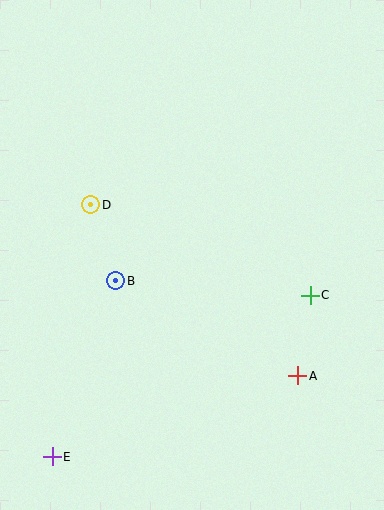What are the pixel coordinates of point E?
Point E is at (52, 457).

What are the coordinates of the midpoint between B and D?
The midpoint between B and D is at (103, 243).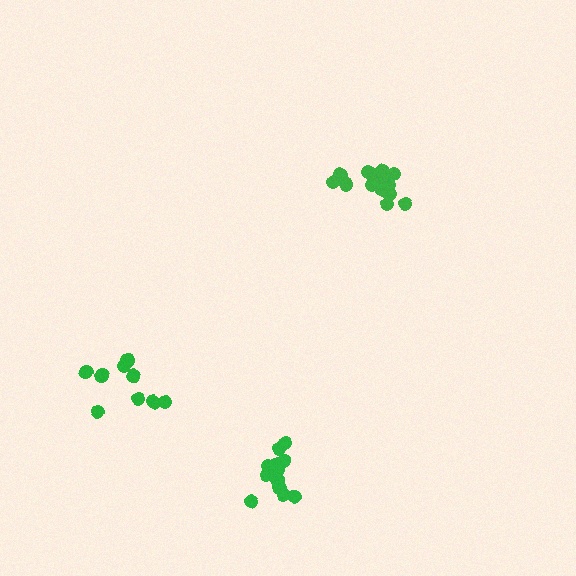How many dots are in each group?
Group 1: 10 dots, Group 2: 16 dots, Group 3: 12 dots (38 total).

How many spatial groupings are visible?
There are 3 spatial groupings.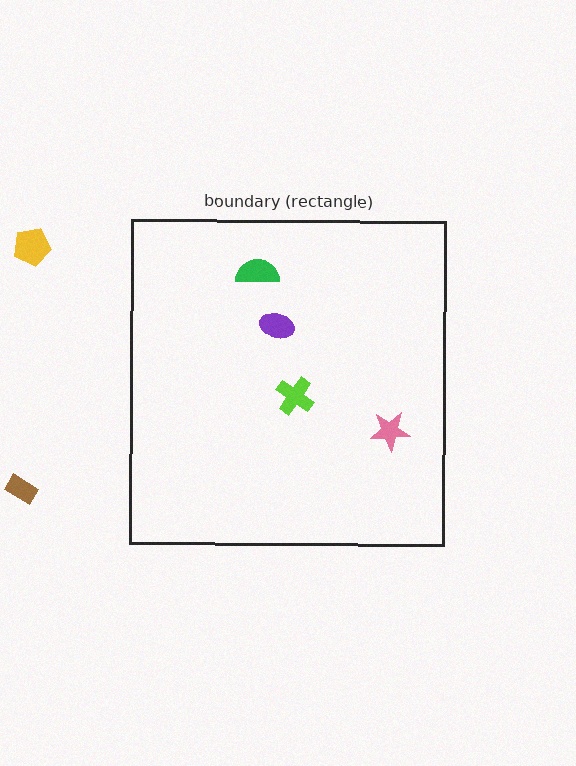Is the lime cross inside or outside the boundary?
Inside.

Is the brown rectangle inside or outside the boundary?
Outside.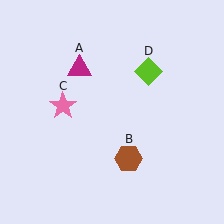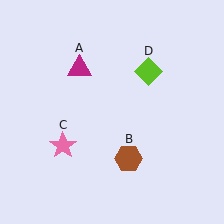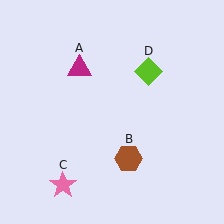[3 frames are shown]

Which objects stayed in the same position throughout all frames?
Magenta triangle (object A) and brown hexagon (object B) and lime diamond (object D) remained stationary.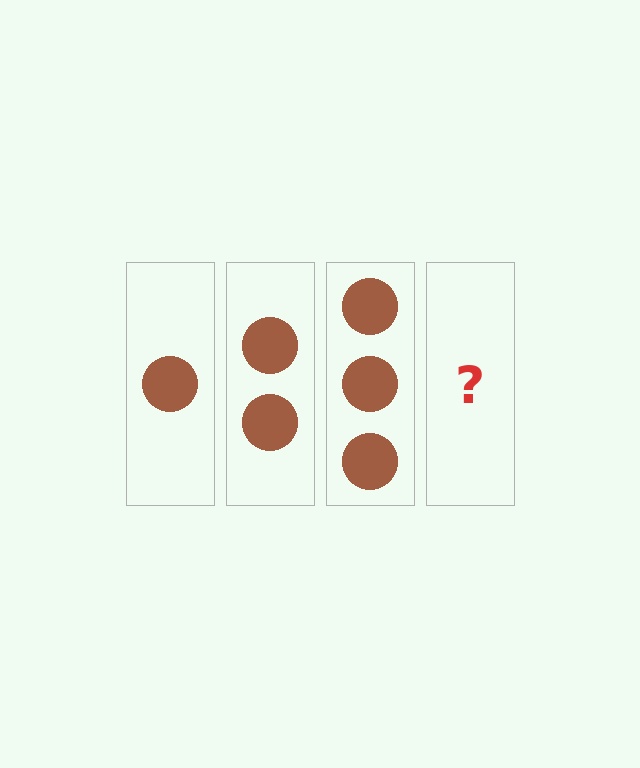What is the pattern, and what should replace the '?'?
The pattern is that each step adds one more circle. The '?' should be 4 circles.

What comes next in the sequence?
The next element should be 4 circles.